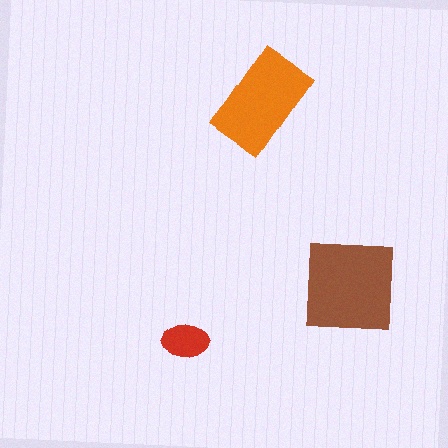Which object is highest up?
The orange rectangle is topmost.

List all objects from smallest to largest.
The red ellipse, the orange rectangle, the brown square.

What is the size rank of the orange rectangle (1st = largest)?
2nd.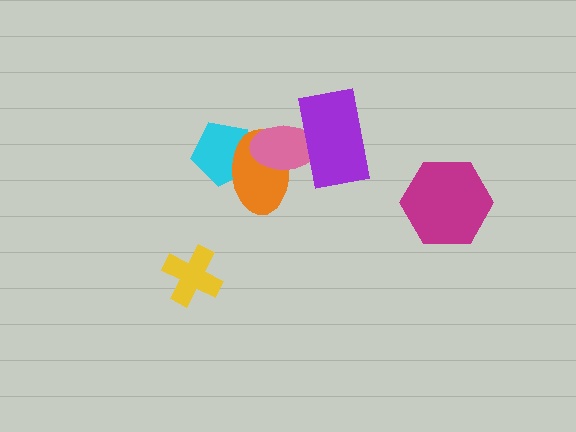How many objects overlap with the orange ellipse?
2 objects overlap with the orange ellipse.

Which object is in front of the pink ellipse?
The purple rectangle is in front of the pink ellipse.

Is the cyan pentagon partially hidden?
Yes, it is partially covered by another shape.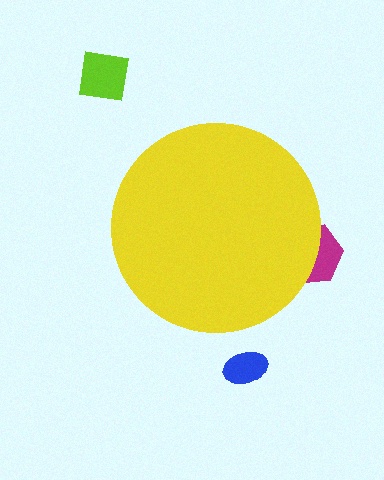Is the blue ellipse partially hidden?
No, the blue ellipse is fully visible.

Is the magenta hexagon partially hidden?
Yes, the magenta hexagon is partially hidden behind the yellow circle.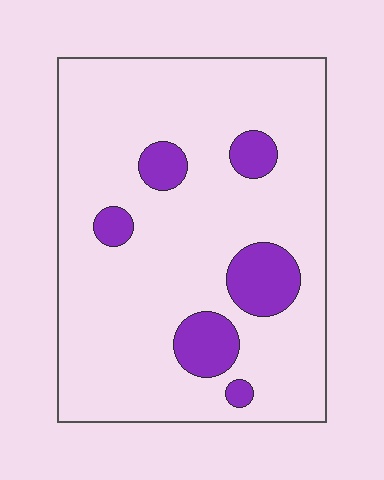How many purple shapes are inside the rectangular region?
6.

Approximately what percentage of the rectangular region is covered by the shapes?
Approximately 15%.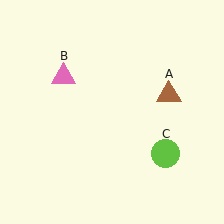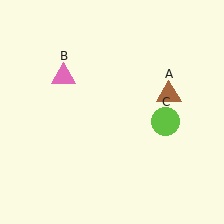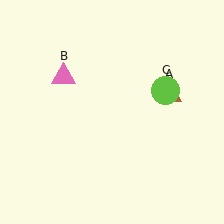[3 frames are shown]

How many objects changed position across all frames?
1 object changed position: lime circle (object C).